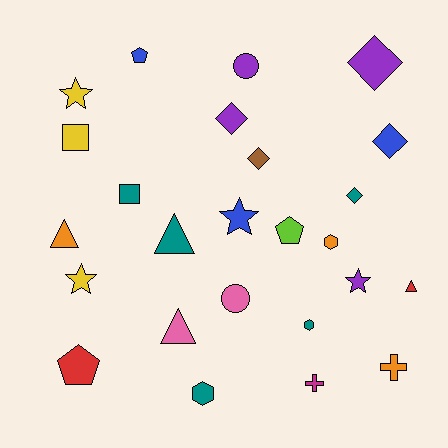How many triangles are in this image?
There are 4 triangles.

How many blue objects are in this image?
There are 3 blue objects.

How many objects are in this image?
There are 25 objects.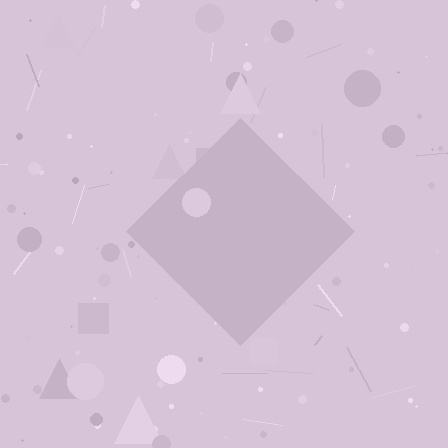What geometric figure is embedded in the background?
A diamond is embedded in the background.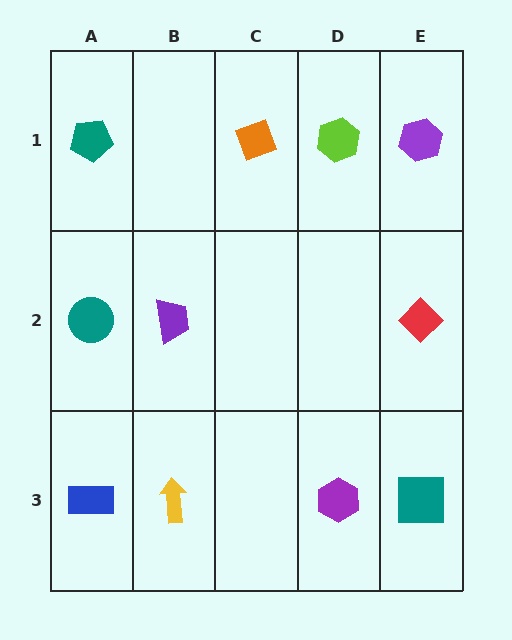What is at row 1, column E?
A purple hexagon.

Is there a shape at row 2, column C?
No, that cell is empty.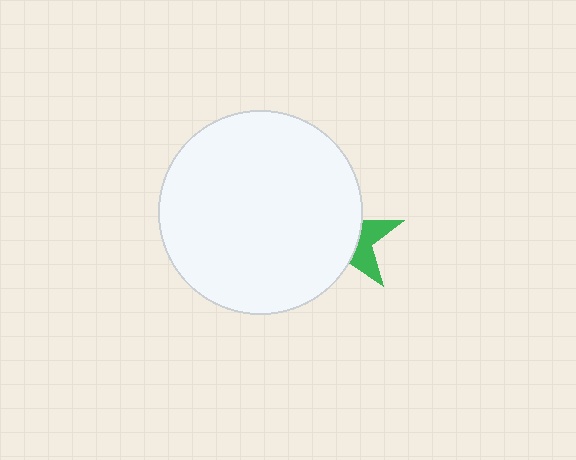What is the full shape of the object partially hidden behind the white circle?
The partially hidden object is a green star.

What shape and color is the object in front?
The object in front is a white circle.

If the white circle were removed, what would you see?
You would see the complete green star.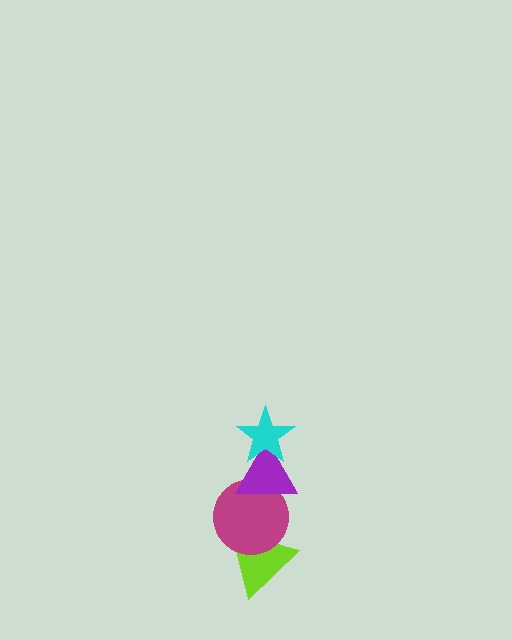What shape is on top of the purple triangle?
The cyan star is on top of the purple triangle.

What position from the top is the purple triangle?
The purple triangle is 2nd from the top.